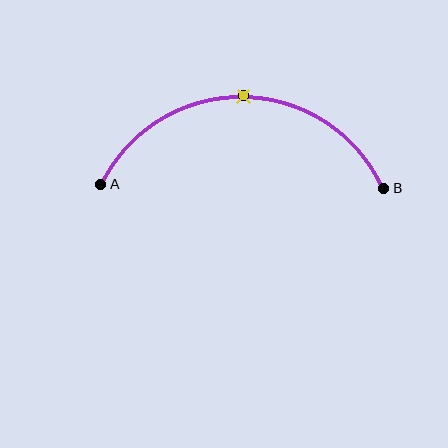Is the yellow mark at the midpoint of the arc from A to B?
Yes. The yellow mark lies on the arc at equal arc-length from both A and B — it is the arc midpoint.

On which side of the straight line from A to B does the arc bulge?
The arc bulges above the straight line connecting A and B.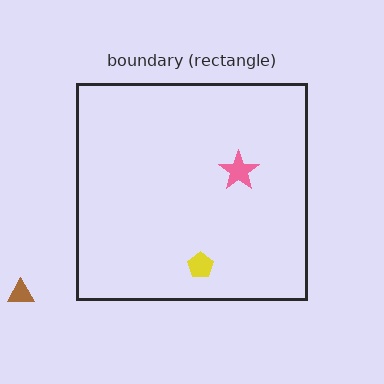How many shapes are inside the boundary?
2 inside, 1 outside.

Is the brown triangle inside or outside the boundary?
Outside.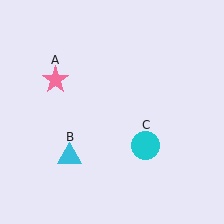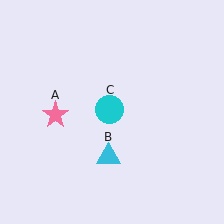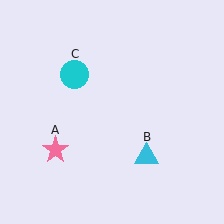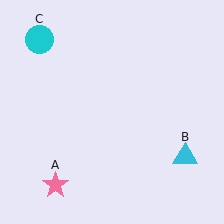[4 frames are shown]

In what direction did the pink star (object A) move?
The pink star (object A) moved down.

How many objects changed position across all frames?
3 objects changed position: pink star (object A), cyan triangle (object B), cyan circle (object C).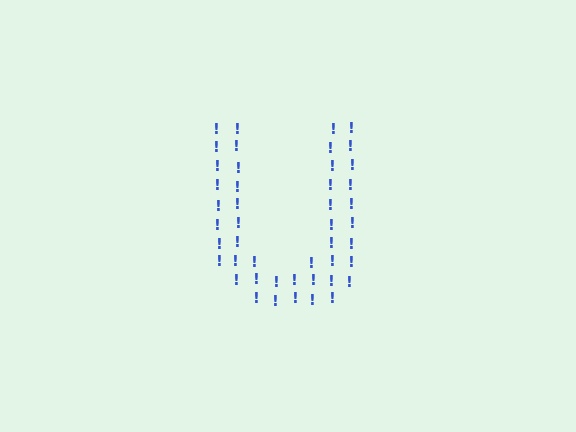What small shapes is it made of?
It is made of small exclamation marks.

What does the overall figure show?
The overall figure shows the letter U.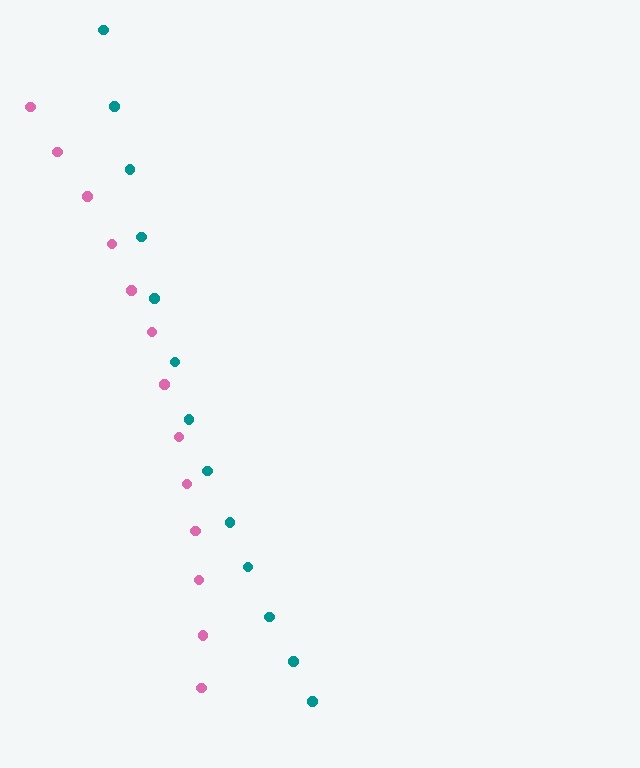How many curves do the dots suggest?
There are 2 distinct paths.